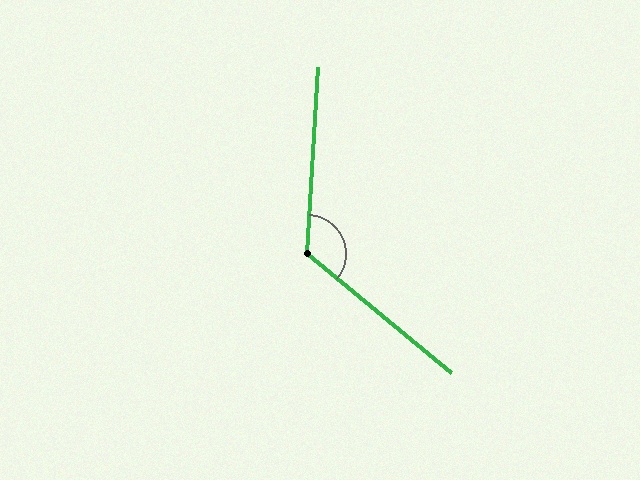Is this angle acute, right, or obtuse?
It is obtuse.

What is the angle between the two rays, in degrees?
Approximately 126 degrees.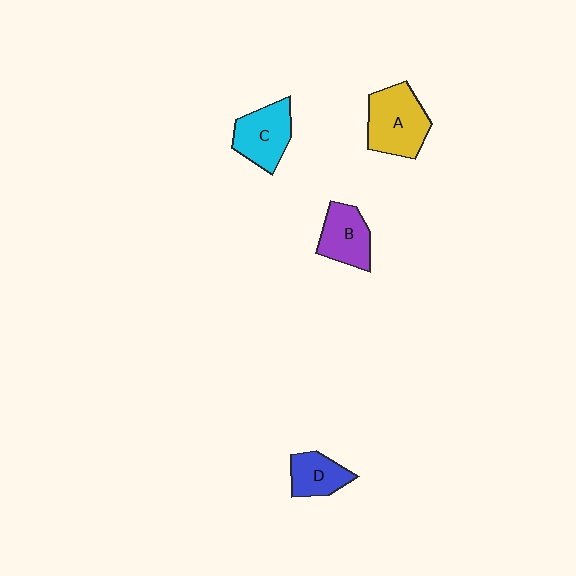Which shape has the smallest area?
Shape D (blue).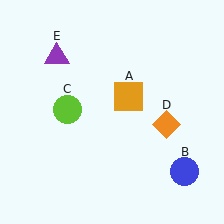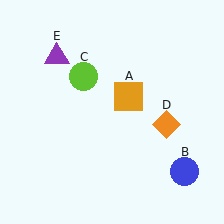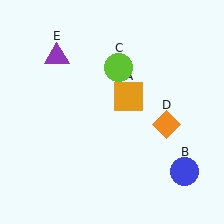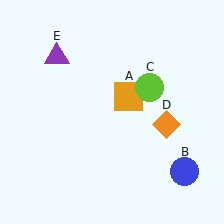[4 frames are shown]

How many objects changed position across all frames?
1 object changed position: lime circle (object C).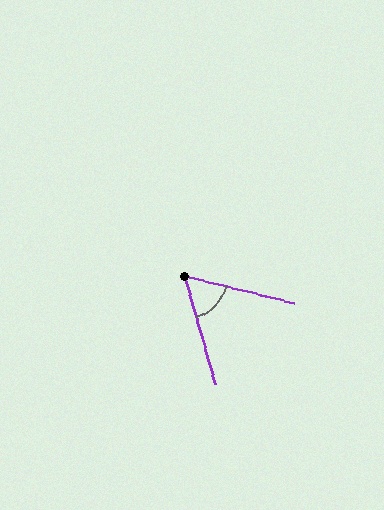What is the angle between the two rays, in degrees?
Approximately 60 degrees.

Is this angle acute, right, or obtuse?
It is acute.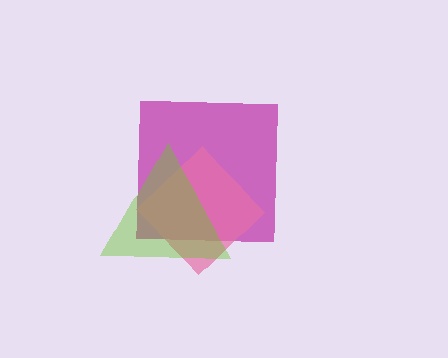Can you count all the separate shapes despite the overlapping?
Yes, there are 3 separate shapes.